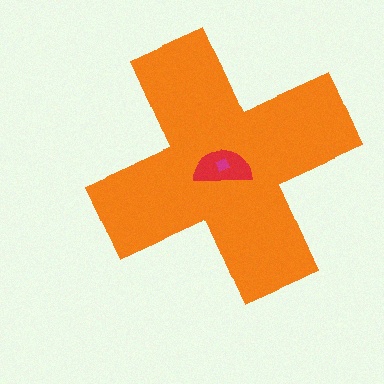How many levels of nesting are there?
3.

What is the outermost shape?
The orange cross.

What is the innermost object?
The magenta diamond.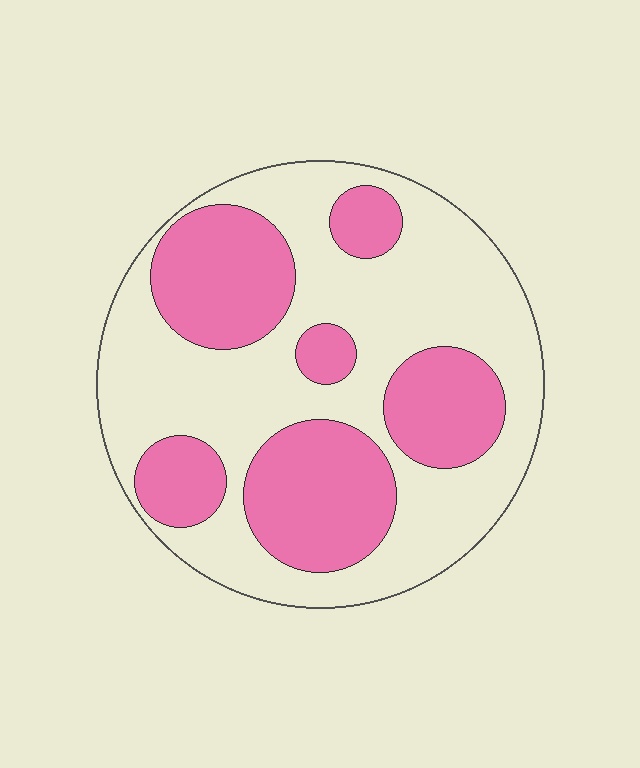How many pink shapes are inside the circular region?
6.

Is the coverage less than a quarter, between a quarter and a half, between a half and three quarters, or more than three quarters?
Between a quarter and a half.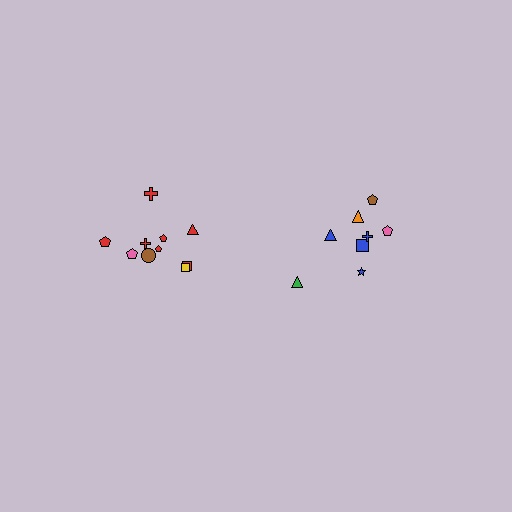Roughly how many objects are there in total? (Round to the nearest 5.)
Roughly 20 objects in total.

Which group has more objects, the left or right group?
The left group.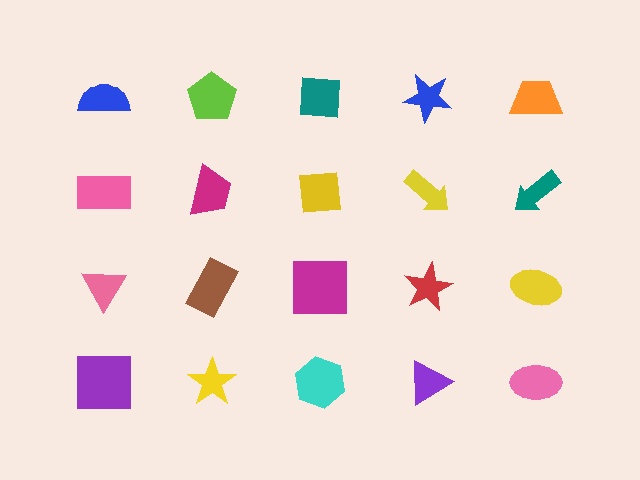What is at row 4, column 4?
A purple triangle.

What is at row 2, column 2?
A magenta trapezoid.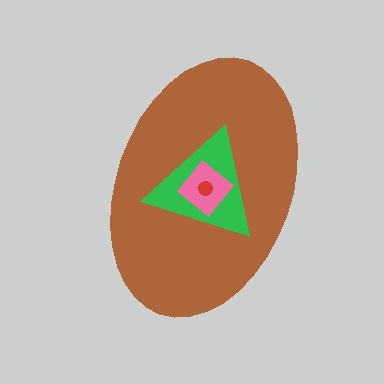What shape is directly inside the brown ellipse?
The green triangle.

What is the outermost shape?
The brown ellipse.